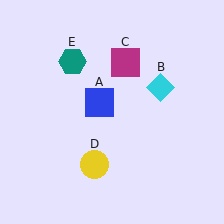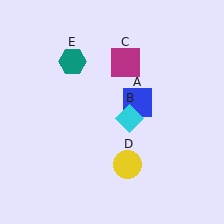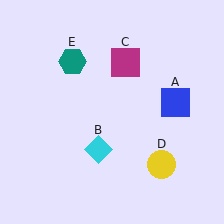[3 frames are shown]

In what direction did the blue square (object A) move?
The blue square (object A) moved right.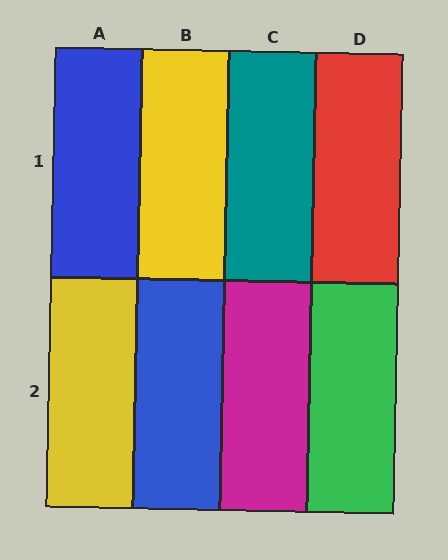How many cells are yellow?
2 cells are yellow.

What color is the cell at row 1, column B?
Yellow.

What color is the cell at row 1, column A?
Blue.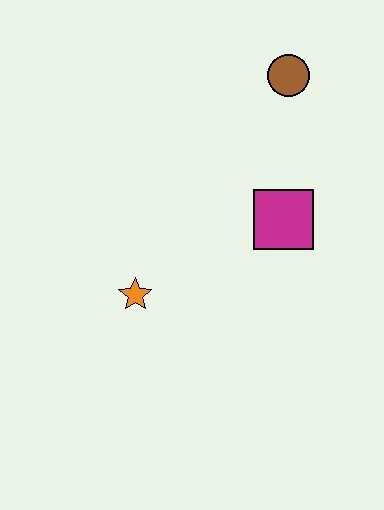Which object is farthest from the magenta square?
The orange star is farthest from the magenta square.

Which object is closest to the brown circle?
The magenta square is closest to the brown circle.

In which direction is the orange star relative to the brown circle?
The orange star is below the brown circle.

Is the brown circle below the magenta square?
No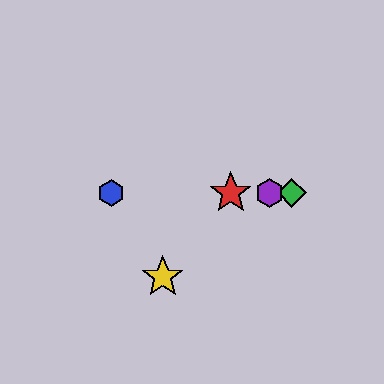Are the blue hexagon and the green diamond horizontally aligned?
Yes, both are at y≈193.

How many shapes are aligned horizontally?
4 shapes (the red star, the blue hexagon, the green diamond, the purple hexagon) are aligned horizontally.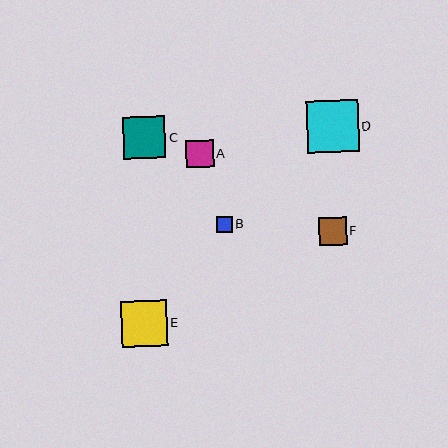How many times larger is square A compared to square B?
Square A is approximately 1.8 times the size of square B.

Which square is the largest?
Square D is the largest with a size of approximately 52 pixels.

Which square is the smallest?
Square B is the smallest with a size of approximately 15 pixels.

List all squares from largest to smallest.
From largest to smallest: D, E, C, F, A, B.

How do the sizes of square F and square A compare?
Square F and square A are approximately the same size.